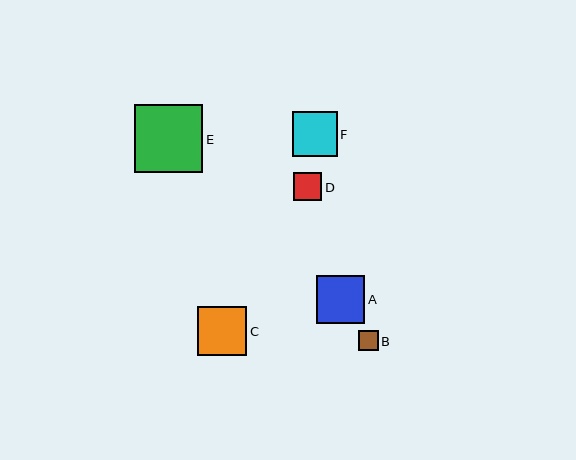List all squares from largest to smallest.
From largest to smallest: E, C, A, F, D, B.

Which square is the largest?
Square E is the largest with a size of approximately 68 pixels.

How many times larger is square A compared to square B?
Square A is approximately 2.4 times the size of square B.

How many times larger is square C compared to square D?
Square C is approximately 1.7 times the size of square D.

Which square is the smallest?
Square B is the smallest with a size of approximately 20 pixels.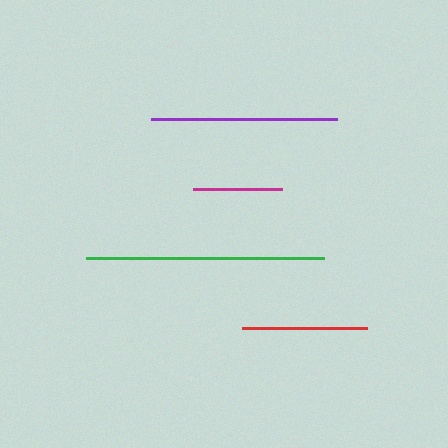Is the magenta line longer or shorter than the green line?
The green line is longer than the magenta line.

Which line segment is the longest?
The green line is the longest at approximately 238 pixels.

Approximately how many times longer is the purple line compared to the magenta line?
The purple line is approximately 2.1 times the length of the magenta line.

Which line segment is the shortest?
The magenta line is the shortest at approximately 88 pixels.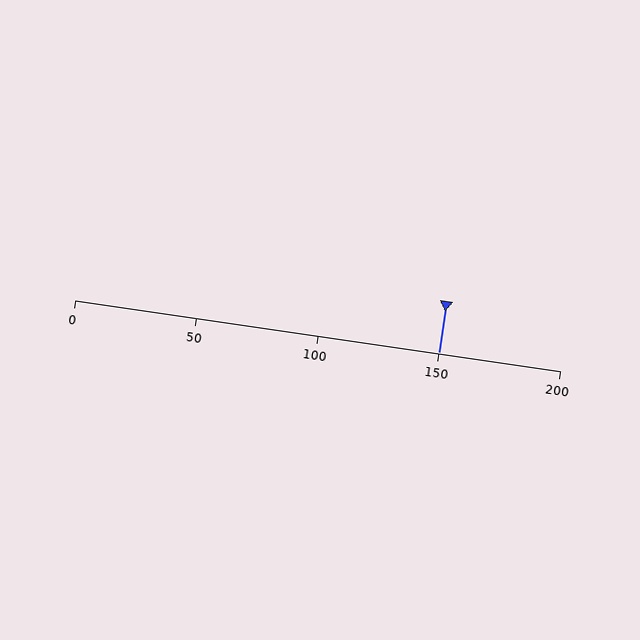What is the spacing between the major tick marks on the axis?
The major ticks are spaced 50 apart.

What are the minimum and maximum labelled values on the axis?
The axis runs from 0 to 200.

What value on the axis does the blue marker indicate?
The marker indicates approximately 150.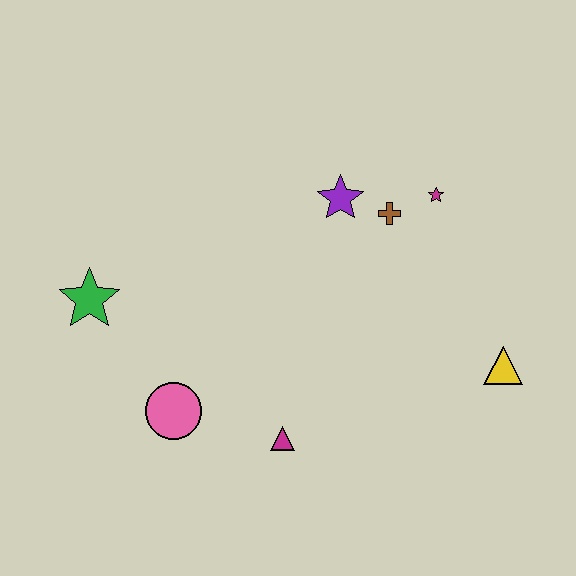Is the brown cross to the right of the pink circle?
Yes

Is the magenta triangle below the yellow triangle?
Yes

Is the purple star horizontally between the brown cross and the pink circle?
Yes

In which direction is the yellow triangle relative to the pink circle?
The yellow triangle is to the right of the pink circle.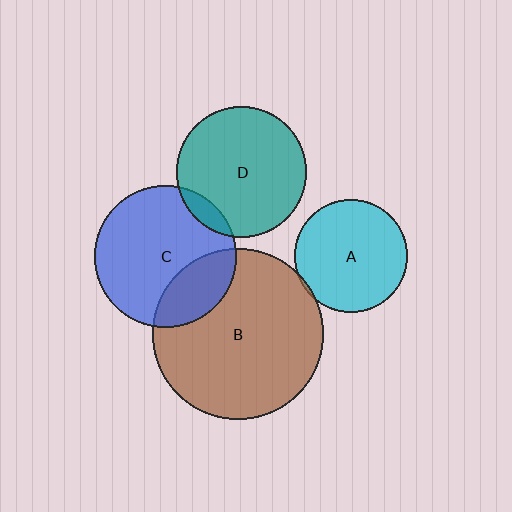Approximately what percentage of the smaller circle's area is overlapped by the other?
Approximately 10%.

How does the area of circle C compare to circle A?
Approximately 1.6 times.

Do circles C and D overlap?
Yes.